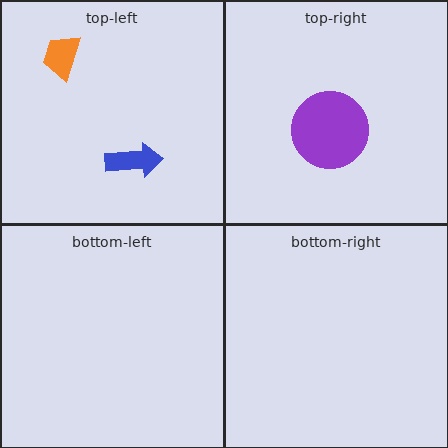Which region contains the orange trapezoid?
The top-left region.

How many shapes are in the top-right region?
1.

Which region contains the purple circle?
The top-right region.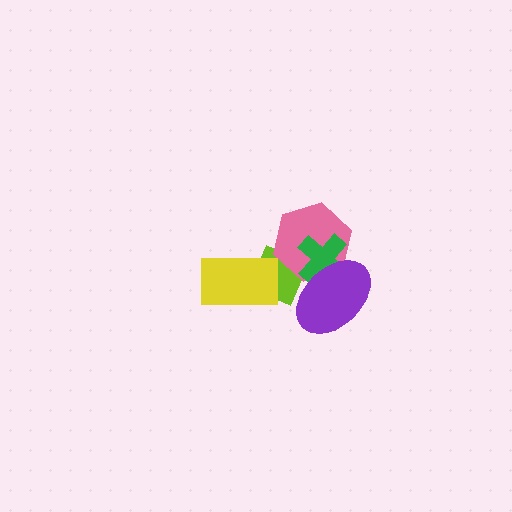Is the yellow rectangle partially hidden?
No, no other shape covers it.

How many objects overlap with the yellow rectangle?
1 object overlaps with the yellow rectangle.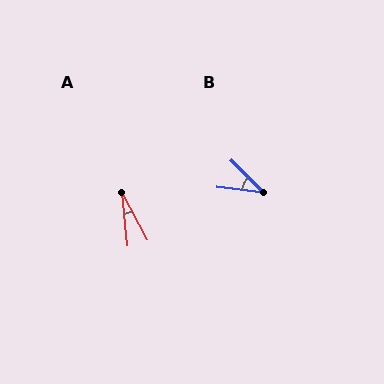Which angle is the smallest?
A, at approximately 21 degrees.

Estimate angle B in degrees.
Approximately 38 degrees.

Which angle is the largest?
B, at approximately 38 degrees.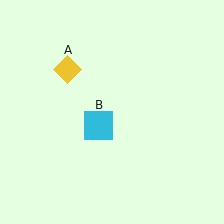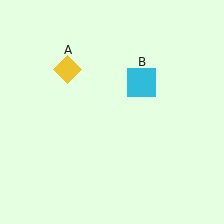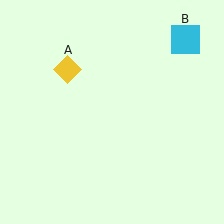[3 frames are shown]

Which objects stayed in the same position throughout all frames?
Yellow diamond (object A) remained stationary.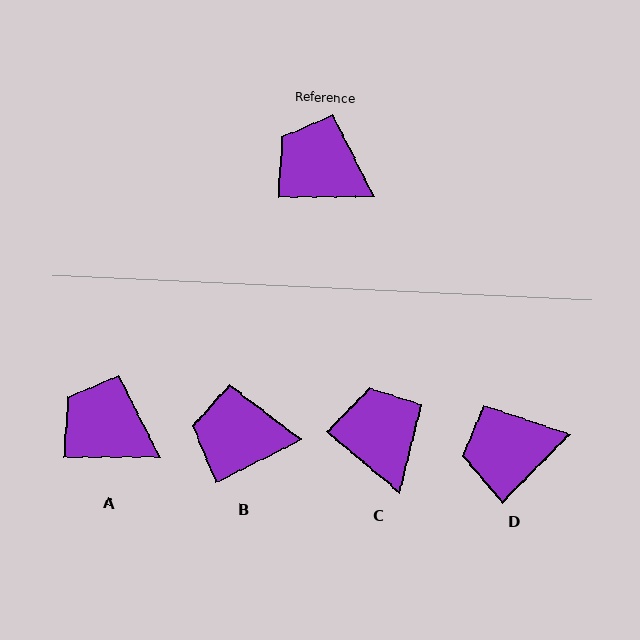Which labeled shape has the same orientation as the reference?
A.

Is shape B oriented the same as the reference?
No, it is off by about 26 degrees.